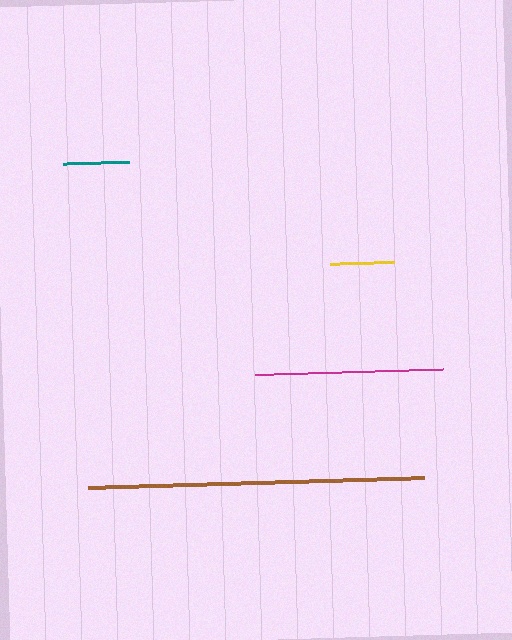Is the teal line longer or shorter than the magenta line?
The magenta line is longer than the teal line.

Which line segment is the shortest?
The yellow line is the shortest at approximately 64 pixels.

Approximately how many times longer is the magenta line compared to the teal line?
The magenta line is approximately 2.9 times the length of the teal line.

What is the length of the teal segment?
The teal segment is approximately 66 pixels long.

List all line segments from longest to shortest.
From longest to shortest: brown, magenta, teal, yellow.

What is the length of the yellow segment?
The yellow segment is approximately 64 pixels long.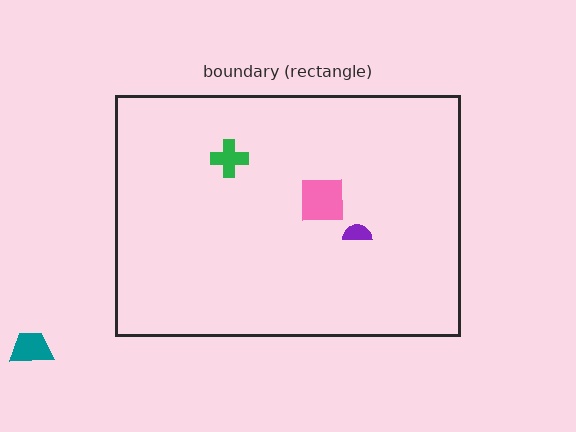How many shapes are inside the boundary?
3 inside, 1 outside.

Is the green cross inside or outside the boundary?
Inside.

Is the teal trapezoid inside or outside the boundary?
Outside.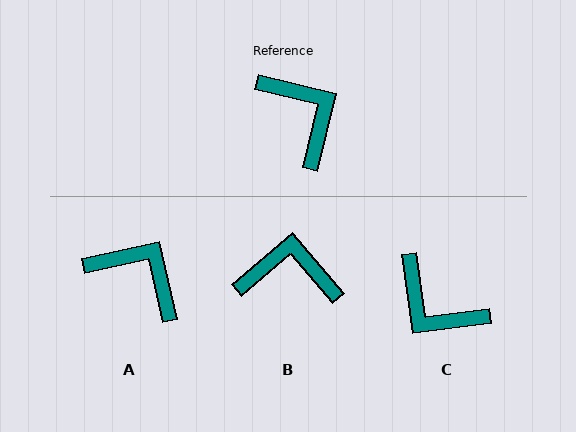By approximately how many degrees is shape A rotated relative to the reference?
Approximately 26 degrees counter-clockwise.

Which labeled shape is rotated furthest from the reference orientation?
C, about 159 degrees away.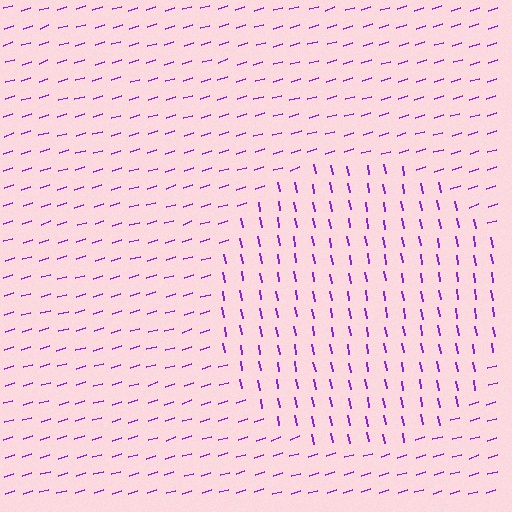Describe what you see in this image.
The image is filled with small purple line segments. A circle region in the image has lines oriented differently from the surrounding lines, creating a visible texture boundary.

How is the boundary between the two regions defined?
The boundary is defined purely by a change in line orientation (approximately 83 degrees difference). All lines are the same color and thickness.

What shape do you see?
I see a circle.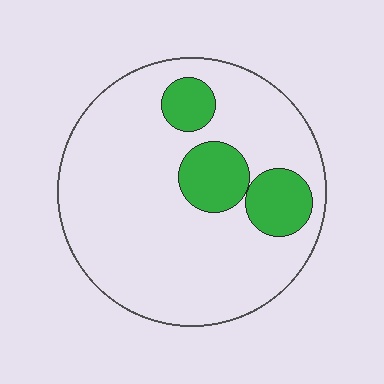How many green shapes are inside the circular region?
3.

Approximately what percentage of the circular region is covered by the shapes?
Approximately 20%.